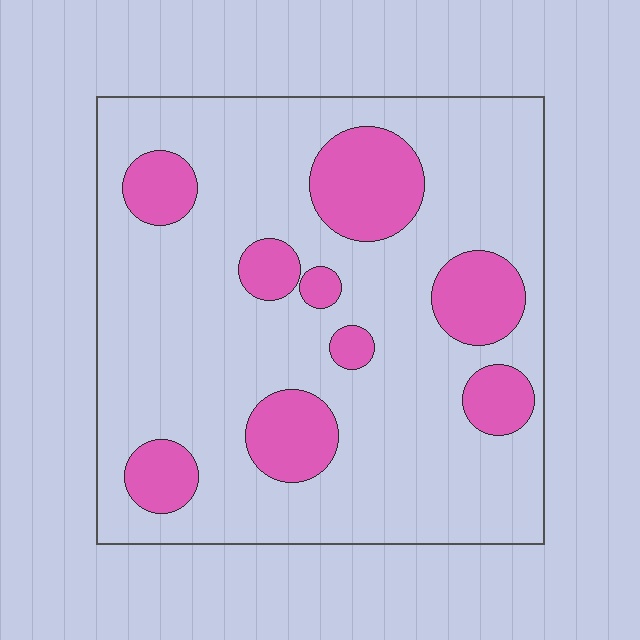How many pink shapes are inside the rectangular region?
9.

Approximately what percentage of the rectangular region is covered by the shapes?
Approximately 20%.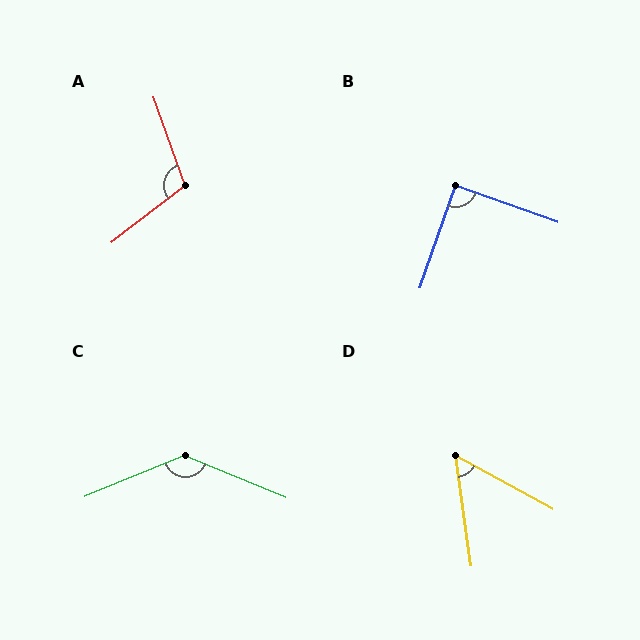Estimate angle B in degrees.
Approximately 90 degrees.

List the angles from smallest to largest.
D (53°), B (90°), A (108°), C (135°).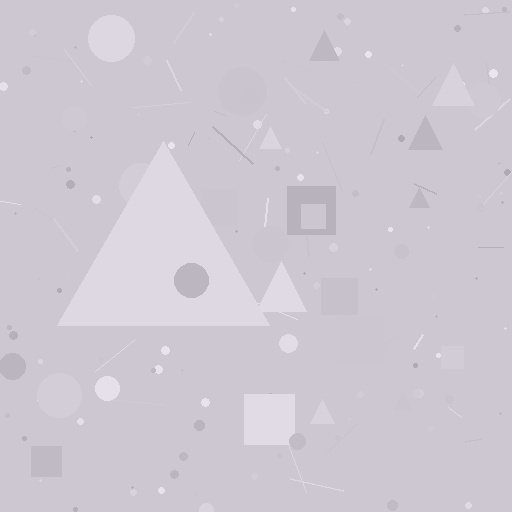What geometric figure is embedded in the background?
A triangle is embedded in the background.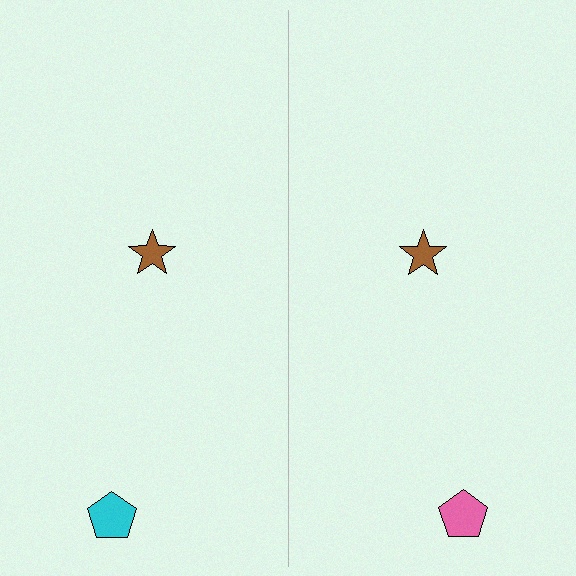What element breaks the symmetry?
The pink pentagon on the right side breaks the symmetry — its mirror counterpart is cyan.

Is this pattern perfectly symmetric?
No, the pattern is not perfectly symmetric. The pink pentagon on the right side breaks the symmetry — its mirror counterpart is cyan.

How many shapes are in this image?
There are 4 shapes in this image.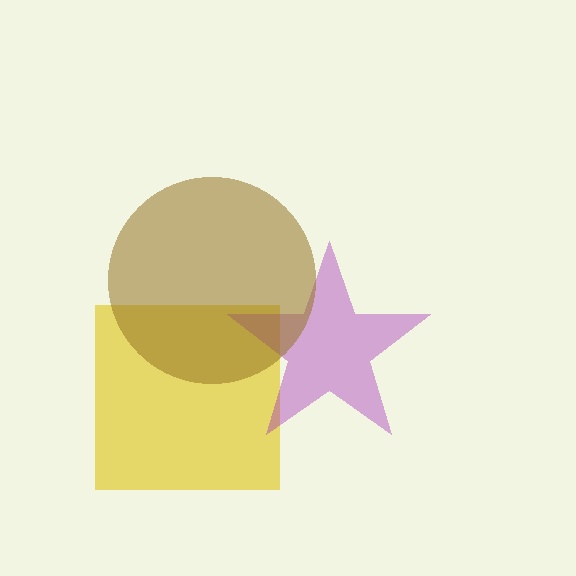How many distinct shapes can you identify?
There are 3 distinct shapes: a yellow square, a purple star, a brown circle.